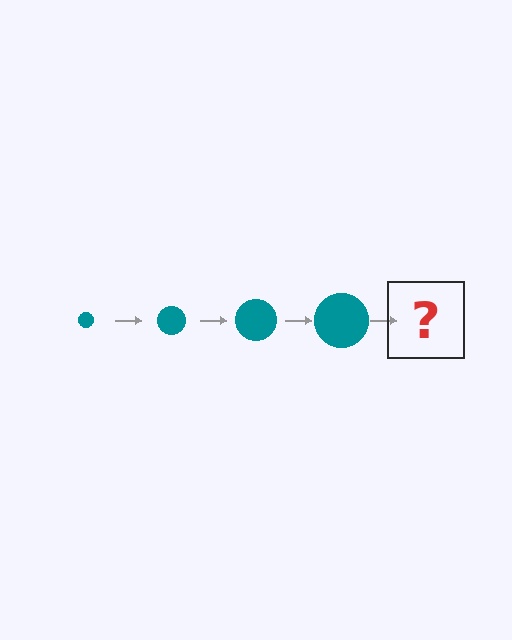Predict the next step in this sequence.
The next step is a teal circle, larger than the previous one.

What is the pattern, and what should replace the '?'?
The pattern is that the circle gets progressively larger each step. The '?' should be a teal circle, larger than the previous one.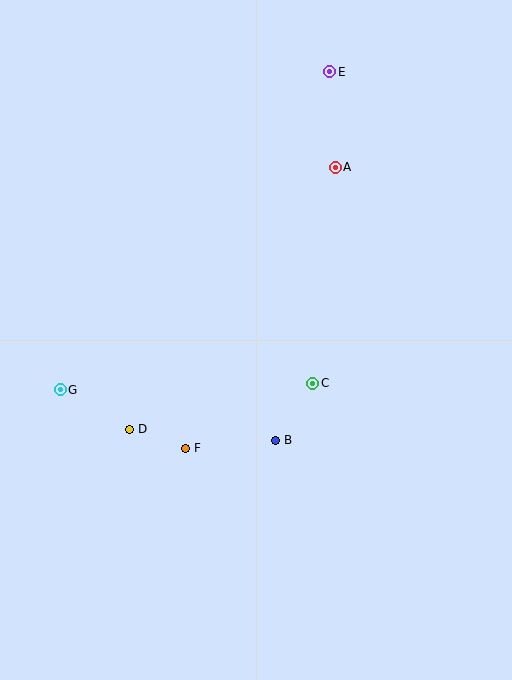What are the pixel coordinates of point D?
Point D is at (130, 429).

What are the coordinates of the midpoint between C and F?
The midpoint between C and F is at (249, 416).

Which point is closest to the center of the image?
Point C at (313, 383) is closest to the center.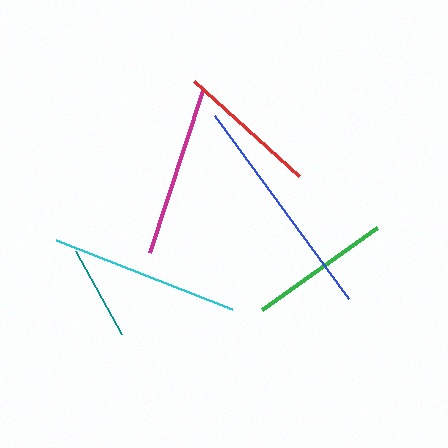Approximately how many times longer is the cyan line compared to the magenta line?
The cyan line is approximately 1.1 times the length of the magenta line.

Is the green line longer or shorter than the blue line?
The blue line is longer than the green line.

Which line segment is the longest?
The blue line is the longest at approximately 227 pixels.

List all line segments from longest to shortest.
From longest to shortest: blue, cyan, magenta, red, green, teal.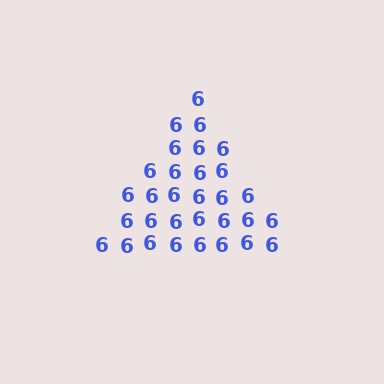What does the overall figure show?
The overall figure shows a triangle.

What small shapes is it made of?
It is made of small digit 6's.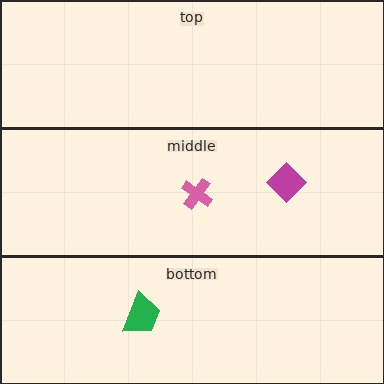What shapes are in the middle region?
The pink cross, the magenta diamond.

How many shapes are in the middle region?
2.